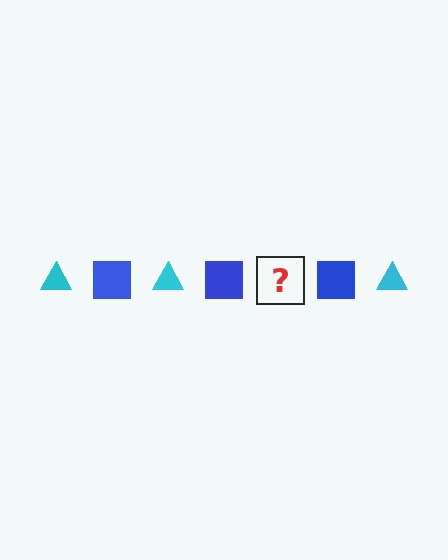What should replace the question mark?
The question mark should be replaced with a cyan triangle.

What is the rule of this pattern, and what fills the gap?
The rule is that the pattern alternates between cyan triangle and blue square. The gap should be filled with a cyan triangle.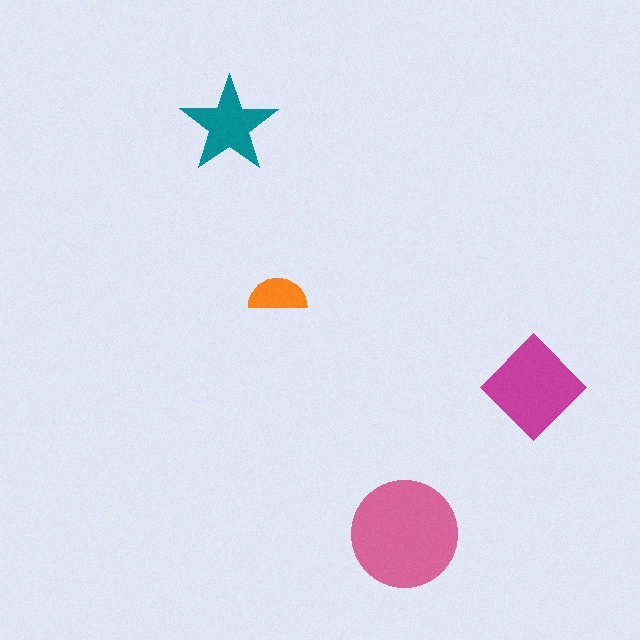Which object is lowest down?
The pink circle is bottommost.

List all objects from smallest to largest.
The orange semicircle, the teal star, the magenta diamond, the pink circle.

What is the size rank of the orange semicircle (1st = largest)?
4th.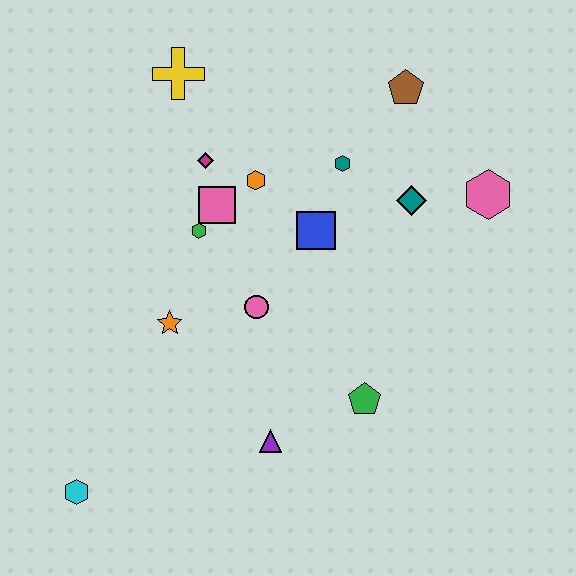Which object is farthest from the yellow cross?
The cyan hexagon is farthest from the yellow cross.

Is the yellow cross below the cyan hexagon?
No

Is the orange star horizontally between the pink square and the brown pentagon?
No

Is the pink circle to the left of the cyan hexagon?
No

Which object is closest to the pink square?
The green hexagon is closest to the pink square.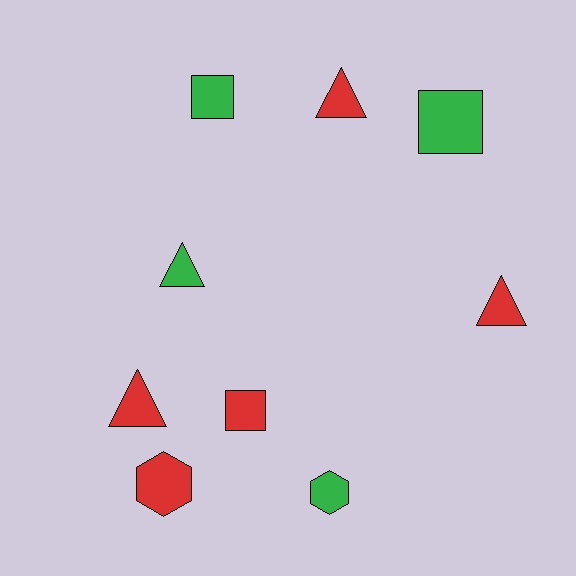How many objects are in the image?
There are 9 objects.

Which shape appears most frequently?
Triangle, with 4 objects.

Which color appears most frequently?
Red, with 5 objects.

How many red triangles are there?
There are 3 red triangles.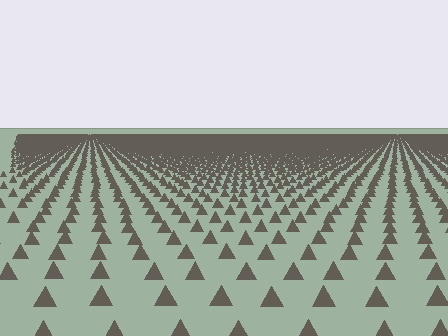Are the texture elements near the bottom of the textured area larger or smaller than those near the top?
Larger. Near the bottom, elements are closer to the viewer and appear at a bigger on-screen size.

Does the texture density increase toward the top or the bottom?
Density increases toward the top.